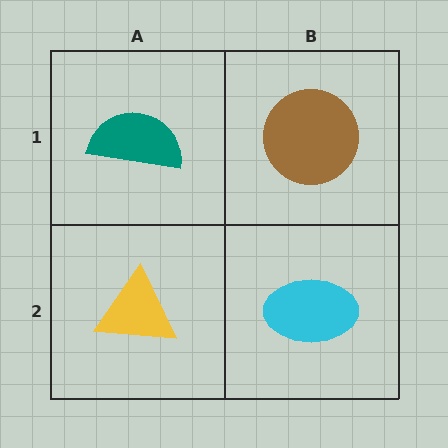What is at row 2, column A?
A yellow triangle.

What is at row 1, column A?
A teal semicircle.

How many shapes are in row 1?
2 shapes.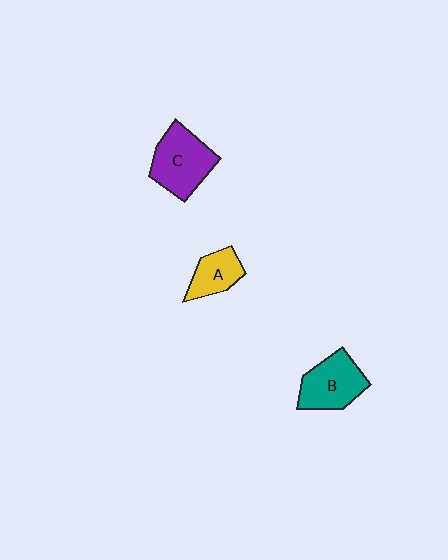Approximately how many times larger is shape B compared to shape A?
Approximately 1.5 times.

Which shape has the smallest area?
Shape A (yellow).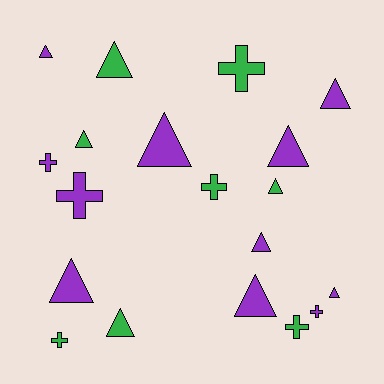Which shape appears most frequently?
Triangle, with 12 objects.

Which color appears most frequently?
Purple, with 11 objects.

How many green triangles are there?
There are 4 green triangles.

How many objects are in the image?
There are 19 objects.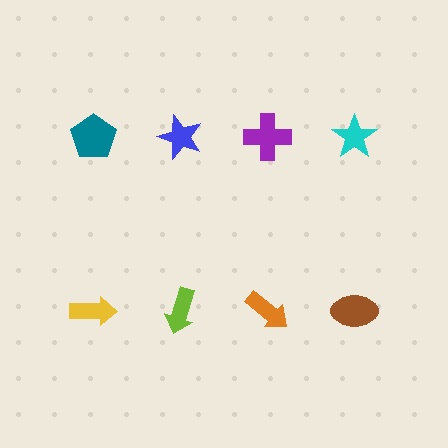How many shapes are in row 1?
4 shapes.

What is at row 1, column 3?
A purple cross.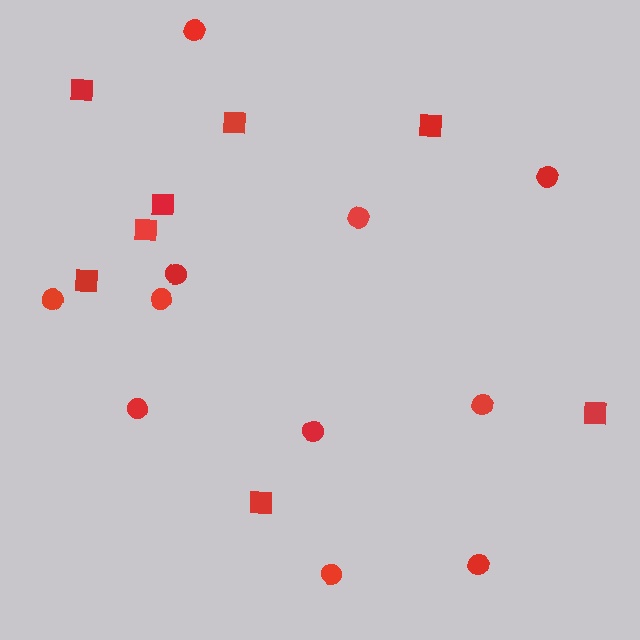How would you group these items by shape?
There are 2 groups: one group of circles (11) and one group of squares (8).